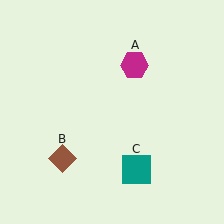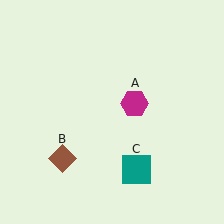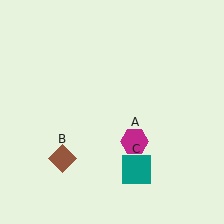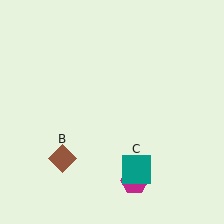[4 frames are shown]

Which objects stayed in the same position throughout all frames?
Brown diamond (object B) and teal square (object C) remained stationary.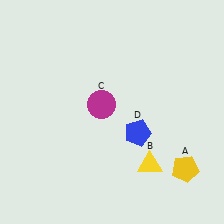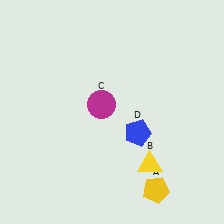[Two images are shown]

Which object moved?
The yellow pentagon (A) moved left.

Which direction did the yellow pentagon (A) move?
The yellow pentagon (A) moved left.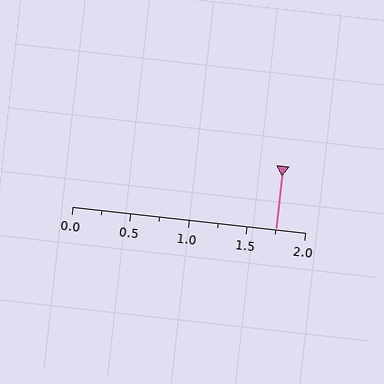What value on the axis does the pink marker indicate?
The marker indicates approximately 1.75.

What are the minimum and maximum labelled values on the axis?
The axis runs from 0.0 to 2.0.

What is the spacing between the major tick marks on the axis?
The major ticks are spaced 0.5 apart.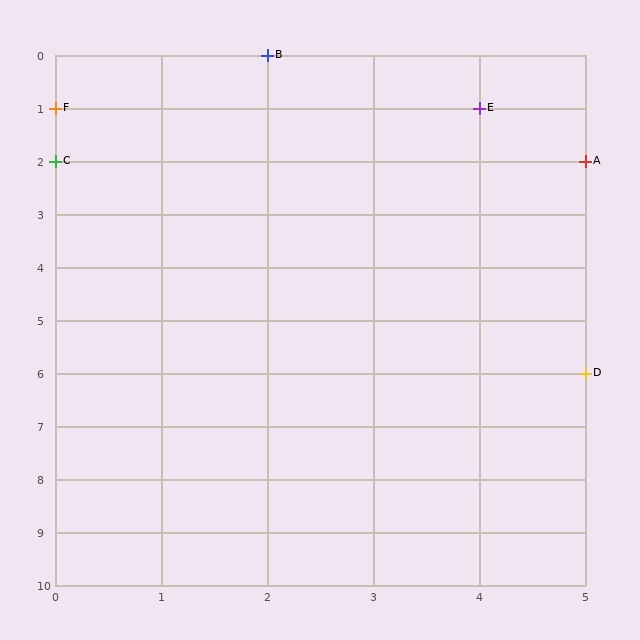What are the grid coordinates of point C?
Point C is at grid coordinates (0, 2).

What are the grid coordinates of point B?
Point B is at grid coordinates (2, 0).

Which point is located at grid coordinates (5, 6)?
Point D is at (5, 6).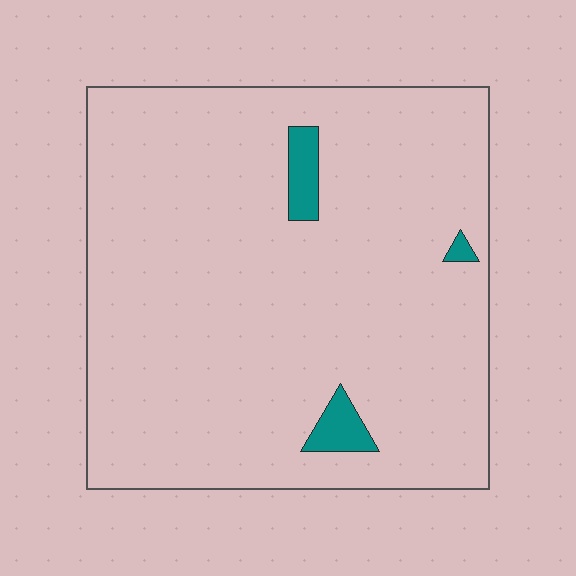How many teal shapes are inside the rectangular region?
3.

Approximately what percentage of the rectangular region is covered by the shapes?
Approximately 5%.